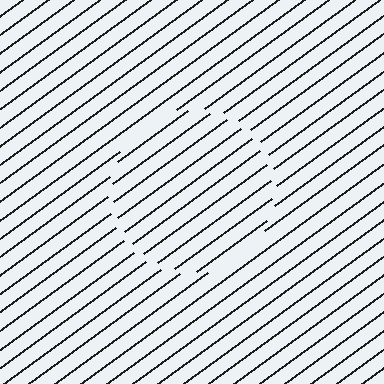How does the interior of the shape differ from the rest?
The interior of the shape contains the same grating, shifted by half a period — the contour is defined by the phase discontinuity where line-ends from the inner and outer gratings abut.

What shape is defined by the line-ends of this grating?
An illusory circle. The interior of the shape contains the same grating, shifted by half a period — the contour is defined by the phase discontinuity where line-ends from the inner and outer gratings abut.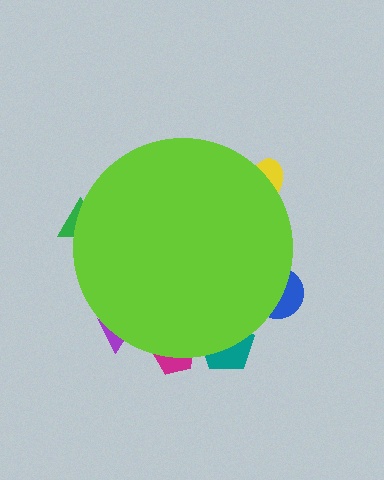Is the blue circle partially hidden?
Yes, the blue circle is partially hidden behind the lime circle.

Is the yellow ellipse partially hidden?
Yes, the yellow ellipse is partially hidden behind the lime circle.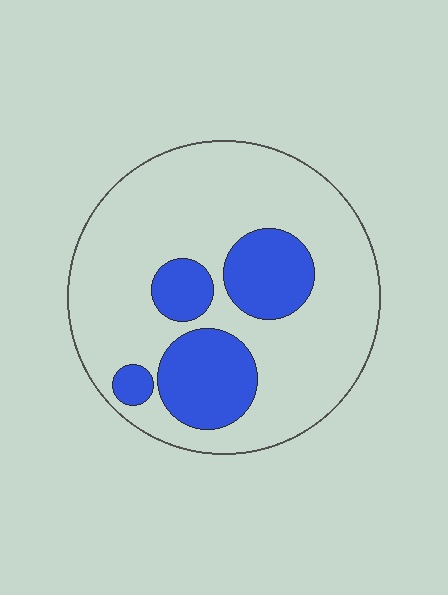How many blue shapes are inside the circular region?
4.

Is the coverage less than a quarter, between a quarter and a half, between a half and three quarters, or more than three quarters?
Less than a quarter.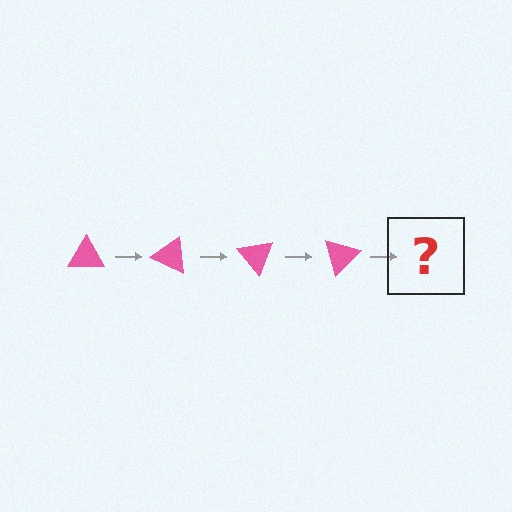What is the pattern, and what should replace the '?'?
The pattern is that the triangle rotates 25 degrees each step. The '?' should be a pink triangle rotated 100 degrees.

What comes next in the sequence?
The next element should be a pink triangle rotated 100 degrees.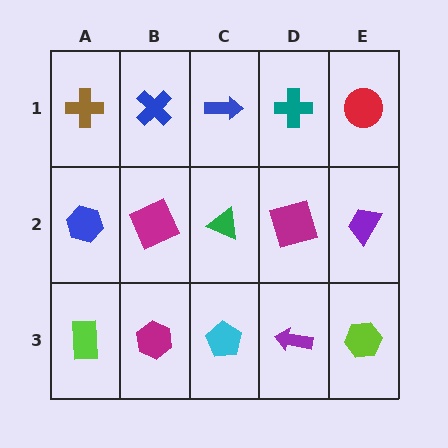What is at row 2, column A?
A blue hexagon.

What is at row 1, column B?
A blue cross.